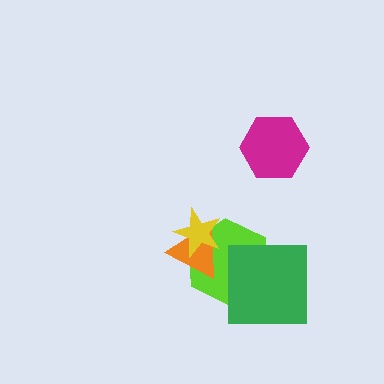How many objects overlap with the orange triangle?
2 objects overlap with the orange triangle.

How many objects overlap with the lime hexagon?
3 objects overlap with the lime hexagon.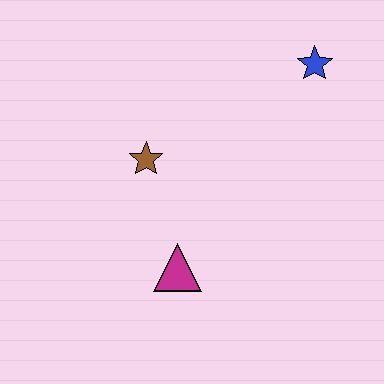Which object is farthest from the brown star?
The blue star is farthest from the brown star.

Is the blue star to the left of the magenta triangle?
No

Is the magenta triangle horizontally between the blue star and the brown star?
Yes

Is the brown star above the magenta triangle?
Yes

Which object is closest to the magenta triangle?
The brown star is closest to the magenta triangle.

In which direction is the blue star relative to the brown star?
The blue star is to the right of the brown star.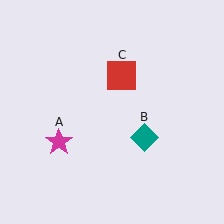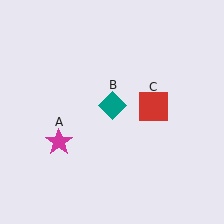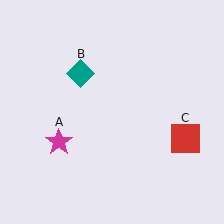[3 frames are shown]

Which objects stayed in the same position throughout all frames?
Magenta star (object A) remained stationary.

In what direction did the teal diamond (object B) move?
The teal diamond (object B) moved up and to the left.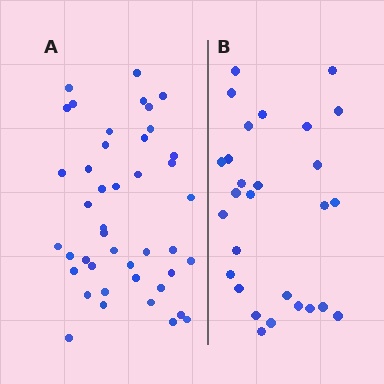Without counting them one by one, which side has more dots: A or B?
Region A (the left region) has more dots.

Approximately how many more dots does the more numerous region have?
Region A has approximately 15 more dots than region B.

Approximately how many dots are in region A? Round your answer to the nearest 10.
About 40 dots. (The exact count is 43, which rounds to 40.)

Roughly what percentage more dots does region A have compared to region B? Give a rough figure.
About 55% more.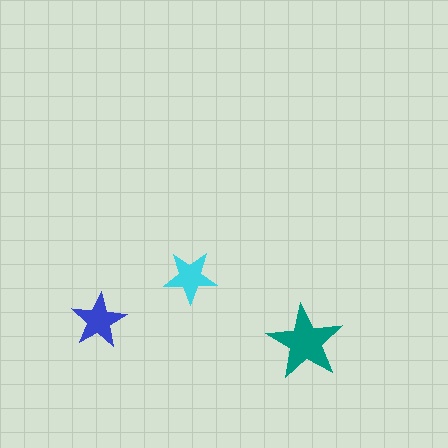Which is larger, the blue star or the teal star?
The teal one.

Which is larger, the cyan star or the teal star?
The teal one.